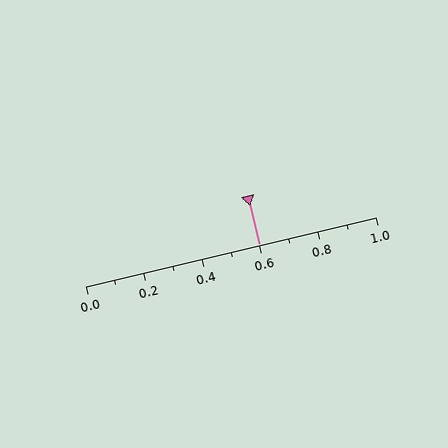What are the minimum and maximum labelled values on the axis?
The axis runs from 0.0 to 1.0.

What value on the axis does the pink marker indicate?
The marker indicates approximately 0.6.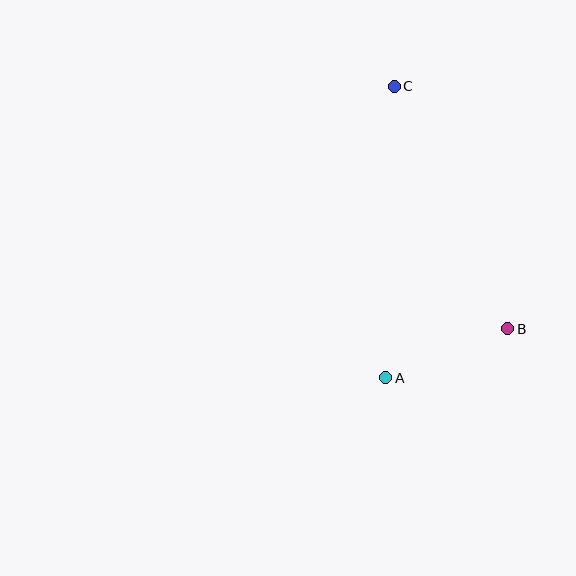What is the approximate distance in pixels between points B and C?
The distance between B and C is approximately 268 pixels.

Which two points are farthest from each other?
Points A and C are farthest from each other.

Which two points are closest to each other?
Points A and B are closest to each other.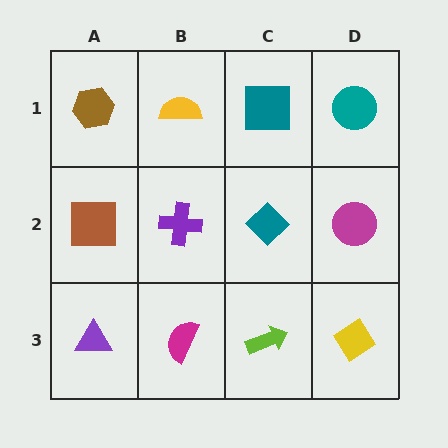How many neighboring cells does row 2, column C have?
4.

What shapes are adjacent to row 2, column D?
A teal circle (row 1, column D), a yellow diamond (row 3, column D), a teal diamond (row 2, column C).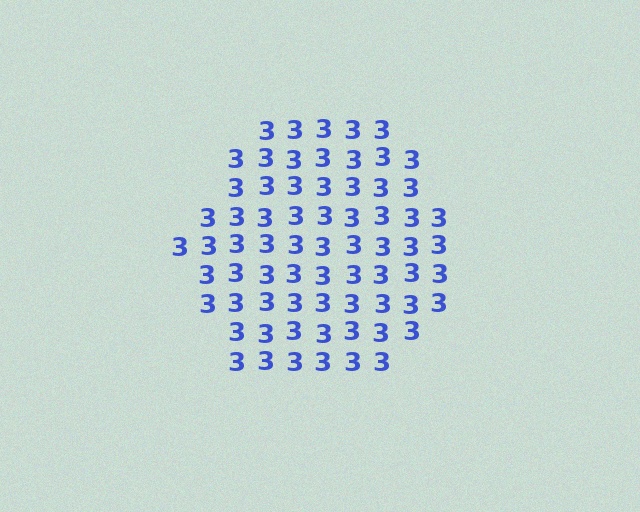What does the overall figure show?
The overall figure shows a hexagon.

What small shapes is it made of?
It is made of small digit 3's.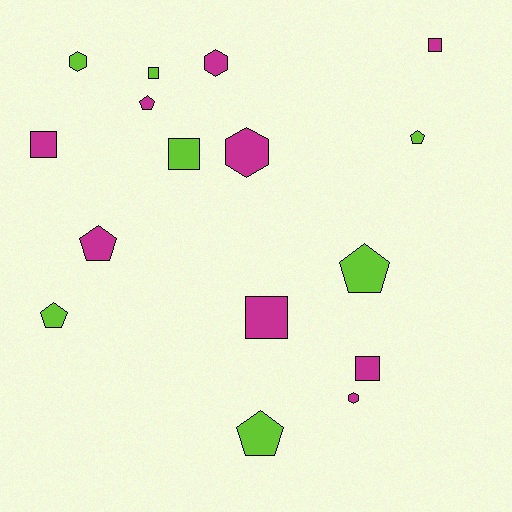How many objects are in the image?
There are 16 objects.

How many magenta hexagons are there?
There are 3 magenta hexagons.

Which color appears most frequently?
Magenta, with 9 objects.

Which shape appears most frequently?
Pentagon, with 6 objects.